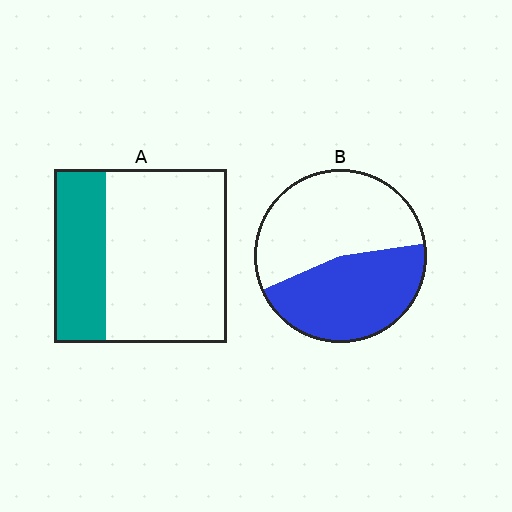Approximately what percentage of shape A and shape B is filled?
A is approximately 30% and B is approximately 45%.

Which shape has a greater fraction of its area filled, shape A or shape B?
Shape B.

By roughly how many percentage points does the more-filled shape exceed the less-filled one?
By roughly 15 percentage points (B over A).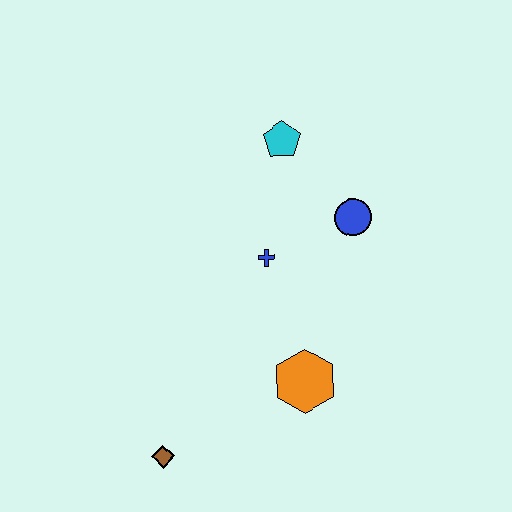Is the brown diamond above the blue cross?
No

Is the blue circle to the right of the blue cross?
Yes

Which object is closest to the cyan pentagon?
The blue circle is closest to the cyan pentagon.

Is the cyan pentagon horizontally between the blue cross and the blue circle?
Yes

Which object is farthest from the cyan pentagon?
The brown diamond is farthest from the cyan pentagon.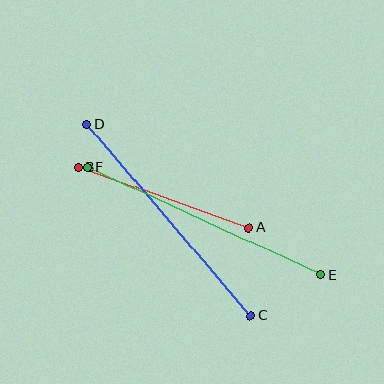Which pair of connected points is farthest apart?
Points E and F are farthest apart.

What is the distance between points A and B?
The distance is approximately 181 pixels.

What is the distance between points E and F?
The distance is approximately 256 pixels.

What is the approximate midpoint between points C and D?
The midpoint is at approximately (169, 220) pixels.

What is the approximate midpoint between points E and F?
The midpoint is at approximately (204, 221) pixels.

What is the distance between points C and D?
The distance is approximately 252 pixels.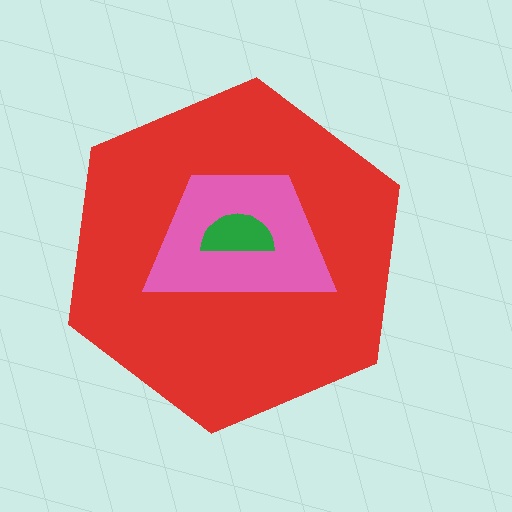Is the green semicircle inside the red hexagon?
Yes.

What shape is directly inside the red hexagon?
The pink trapezoid.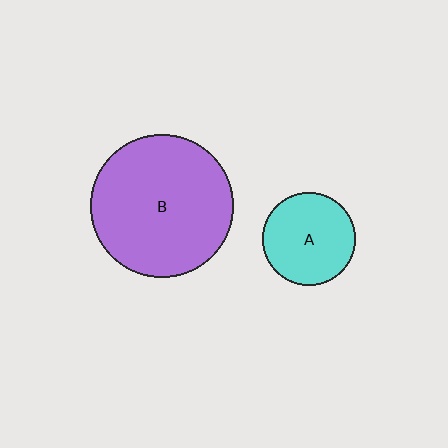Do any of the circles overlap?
No, none of the circles overlap.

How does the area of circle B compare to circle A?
Approximately 2.4 times.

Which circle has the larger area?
Circle B (purple).